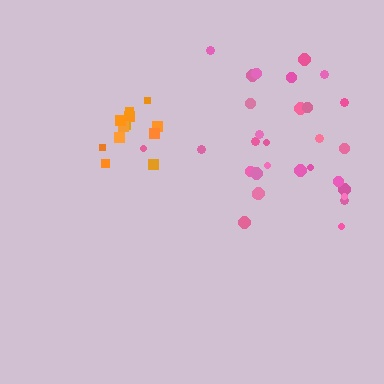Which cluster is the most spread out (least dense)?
Pink.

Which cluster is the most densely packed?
Orange.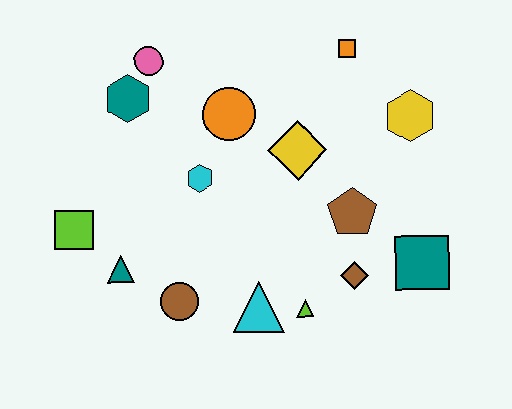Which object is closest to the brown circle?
The teal triangle is closest to the brown circle.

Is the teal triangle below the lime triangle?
No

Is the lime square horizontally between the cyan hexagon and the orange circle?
No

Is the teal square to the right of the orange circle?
Yes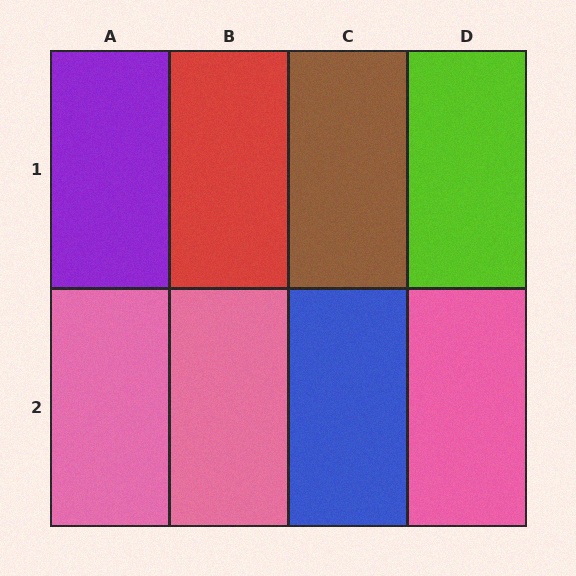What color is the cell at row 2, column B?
Pink.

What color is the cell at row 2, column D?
Pink.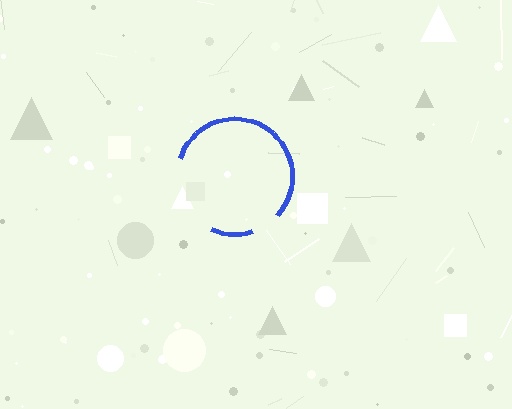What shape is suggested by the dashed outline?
The dashed outline suggests a circle.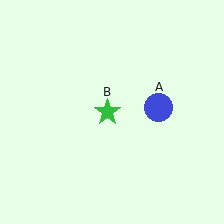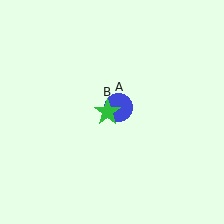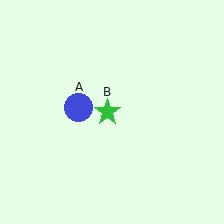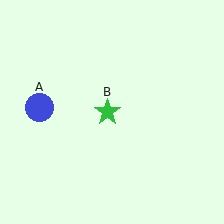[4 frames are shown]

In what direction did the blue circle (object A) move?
The blue circle (object A) moved left.